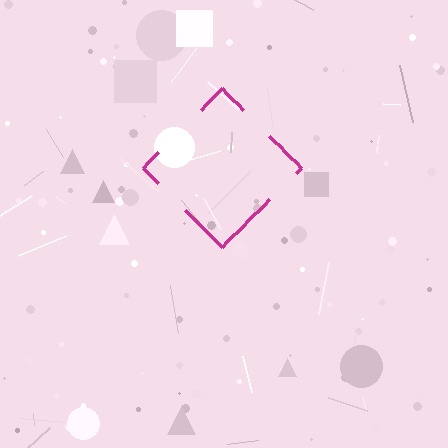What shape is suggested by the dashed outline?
The dashed outline suggests a diamond.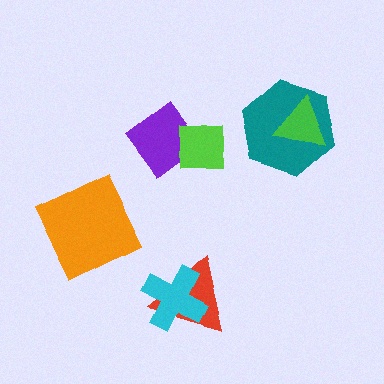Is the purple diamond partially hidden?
Yes, it is partially covered by another shape.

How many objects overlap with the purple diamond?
1 object overlaps with the purple diamond.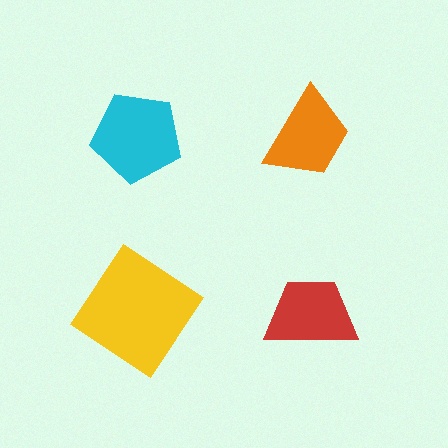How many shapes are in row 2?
2 shapes.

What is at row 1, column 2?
An orange trapezoid.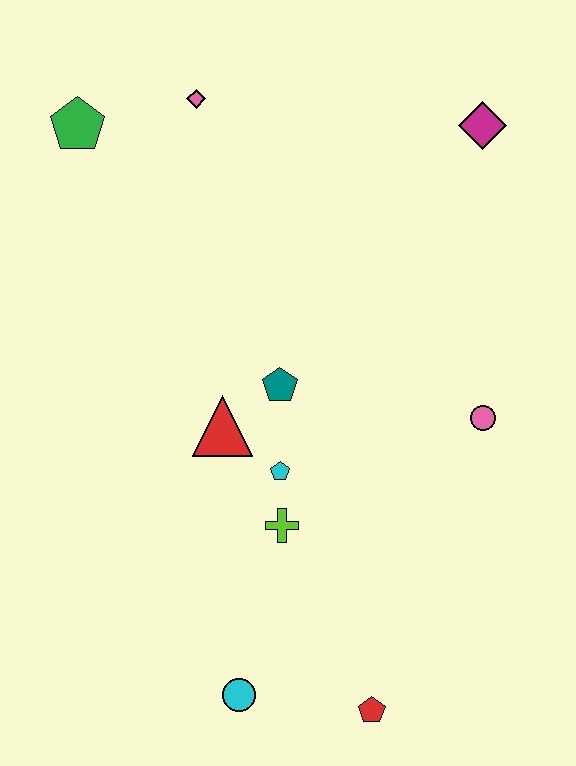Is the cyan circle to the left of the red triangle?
No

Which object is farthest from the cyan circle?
The magenta diamond is farthest from the cyan circle.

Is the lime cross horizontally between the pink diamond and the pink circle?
Yes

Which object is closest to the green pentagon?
The pink diamond is closest to the green pentagon.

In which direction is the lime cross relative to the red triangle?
The lime cross is below the red triangle.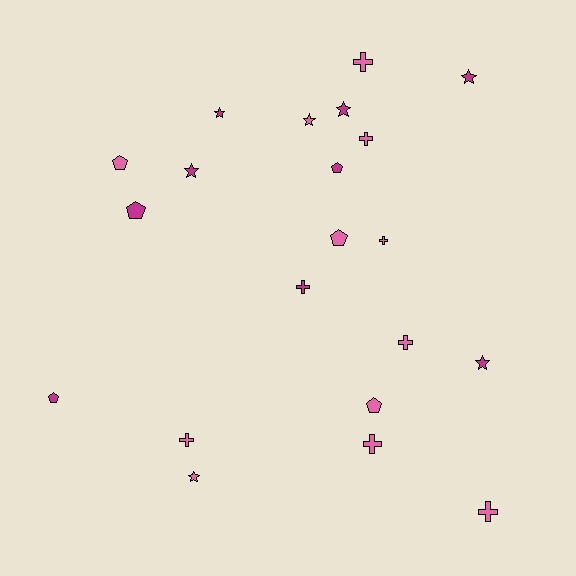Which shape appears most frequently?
Cross, with 8 objects.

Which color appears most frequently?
Pink, with 12 objects.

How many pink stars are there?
There are 2 pink stars.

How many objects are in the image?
There are 21 objects.